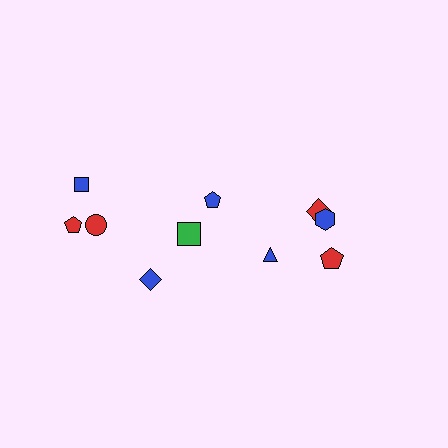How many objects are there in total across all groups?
There are 10 objects.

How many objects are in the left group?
There are 6 objects.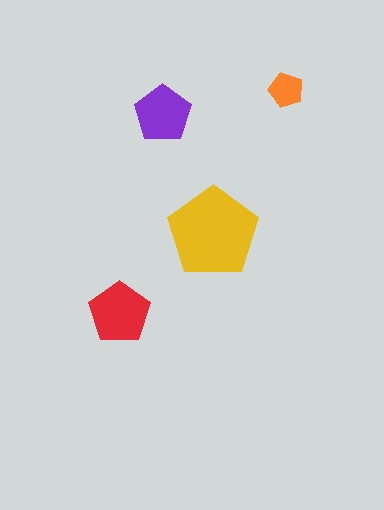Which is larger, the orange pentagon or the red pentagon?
The red one.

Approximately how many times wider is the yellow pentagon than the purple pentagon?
About 1.5 times wider.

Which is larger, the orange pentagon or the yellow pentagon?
The yellow one.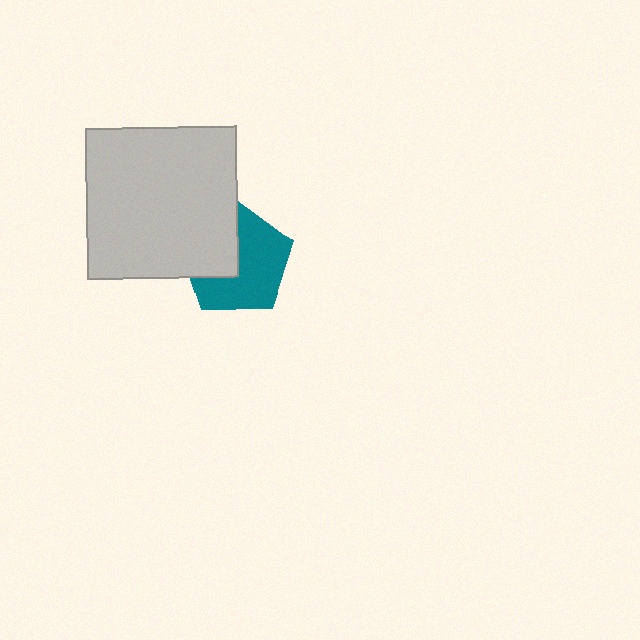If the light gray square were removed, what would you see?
You would see the complete teal pentagon.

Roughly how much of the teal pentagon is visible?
About half of it is visible (roughly 63%).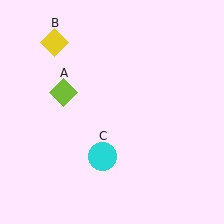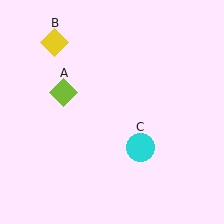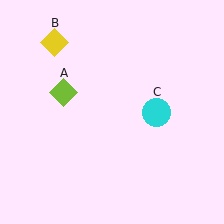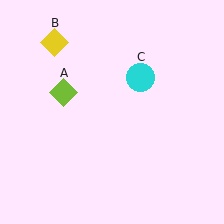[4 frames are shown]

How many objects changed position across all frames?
1 object changed position: cyan circle (object C).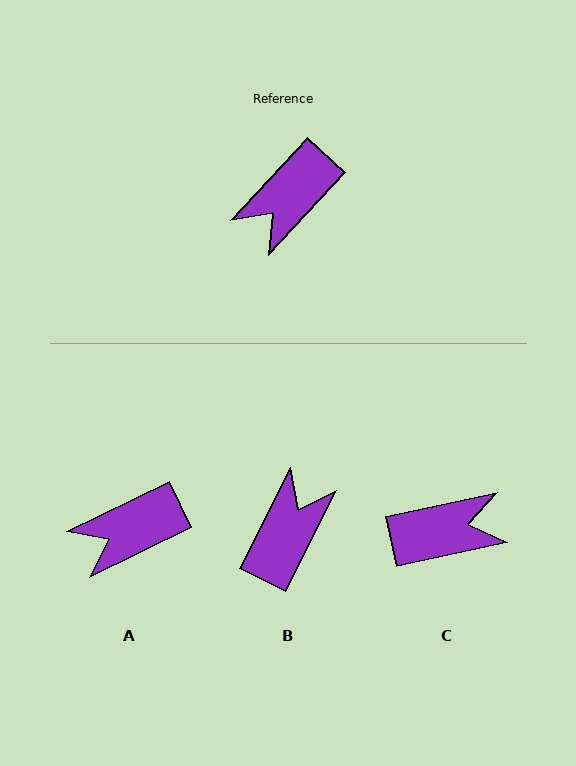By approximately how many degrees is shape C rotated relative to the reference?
Approximately 145 degrees counter-clockwise.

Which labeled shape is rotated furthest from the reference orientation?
B, about 164 degrees away.